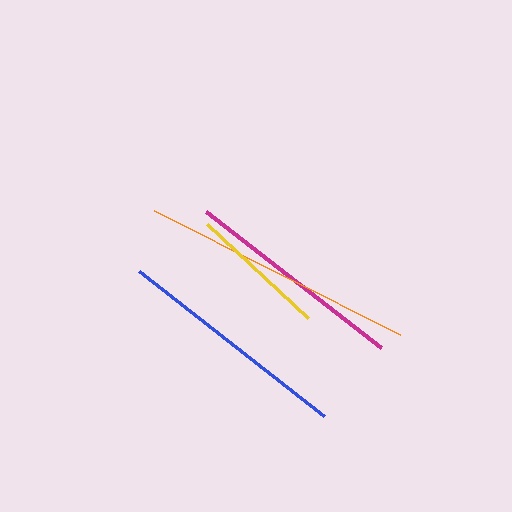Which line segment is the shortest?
The yellow line is the shortest at approximately 138 pixels.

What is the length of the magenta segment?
The magenta segment is approximately 222 pixels long.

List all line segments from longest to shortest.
From longest to shortest: orange, blue, magenta, yellow.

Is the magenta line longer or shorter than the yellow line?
The magenta line is longer than the yellow line.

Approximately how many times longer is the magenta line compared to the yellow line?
The magenta line is approximately 1.6 times the length of the yellow line.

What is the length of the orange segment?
The orange segment is approximately 276 pixels long.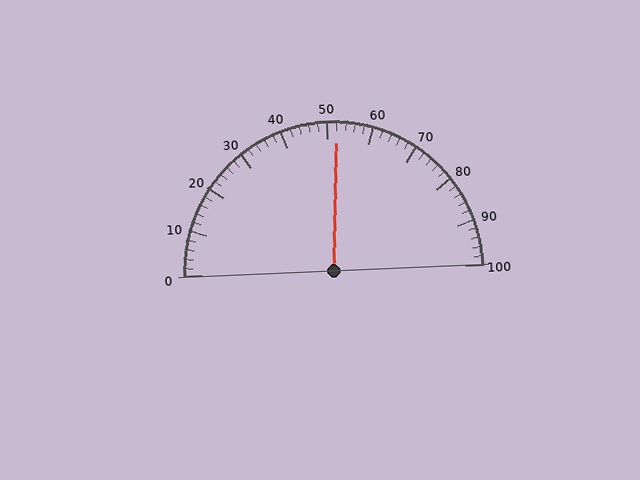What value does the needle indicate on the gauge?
The needle indicates approximately 52.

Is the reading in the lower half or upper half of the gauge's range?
The reading is in the upper half of the range (0 to 100).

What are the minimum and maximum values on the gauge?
The gauge ranges from 0 to 100.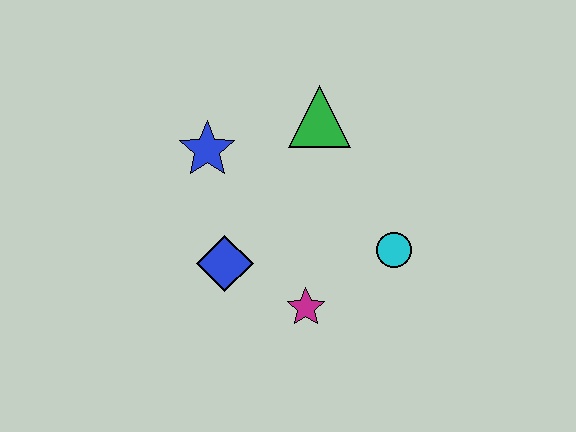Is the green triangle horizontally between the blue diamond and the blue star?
No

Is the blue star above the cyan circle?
Yes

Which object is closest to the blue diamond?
The magenta star is closest to the blue diamond.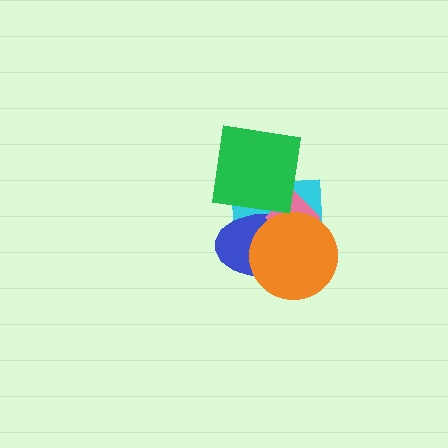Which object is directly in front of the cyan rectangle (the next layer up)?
The blue ellipse is directly in front of the cyan rectangle.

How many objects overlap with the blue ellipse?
4 objects overlap with the blue ellipse.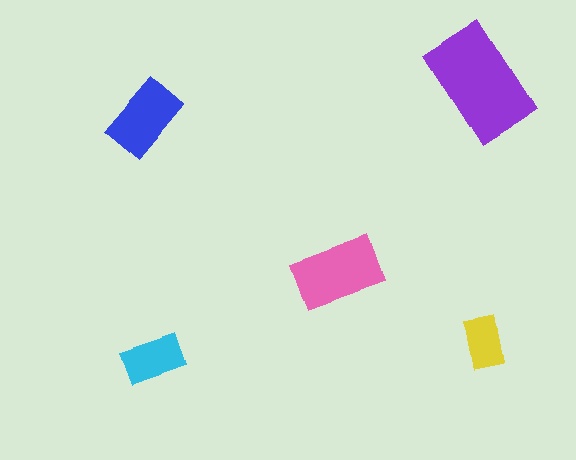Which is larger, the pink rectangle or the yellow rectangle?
The pink one.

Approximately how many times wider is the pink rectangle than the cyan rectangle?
About 1.5 times wider.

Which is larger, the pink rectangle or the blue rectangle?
The pink one.